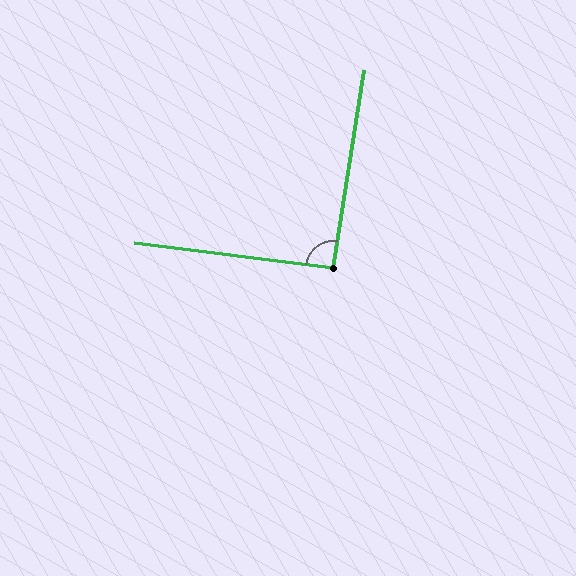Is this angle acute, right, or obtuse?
It is approximately a right angle.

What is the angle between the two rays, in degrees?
Approximately 91 degrees.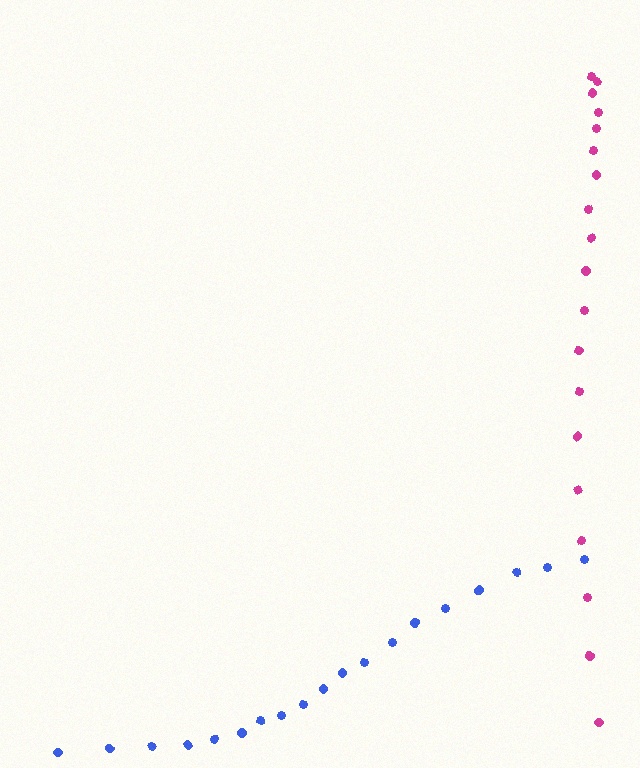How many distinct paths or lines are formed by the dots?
There are 2 distinct paths.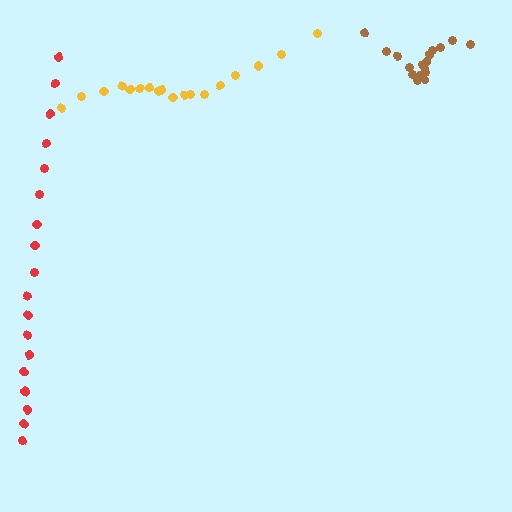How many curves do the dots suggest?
There are 3 distinct paths.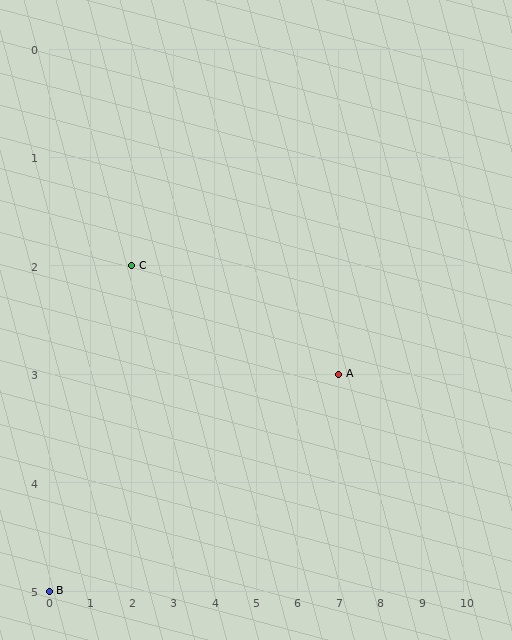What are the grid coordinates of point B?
Point B is at grid coordinates (0, 5).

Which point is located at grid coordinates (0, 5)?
Point B is at (0, 5).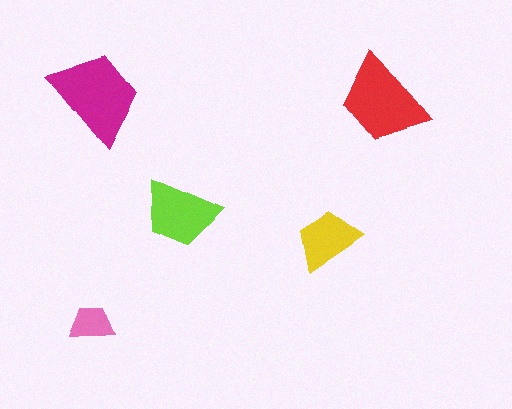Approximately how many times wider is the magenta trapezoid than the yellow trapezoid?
About 1.5 times wider.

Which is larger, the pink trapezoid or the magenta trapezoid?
The magenta one.